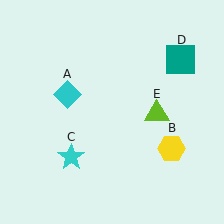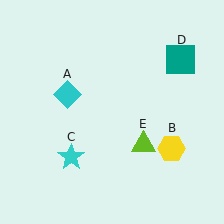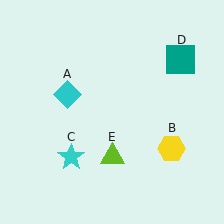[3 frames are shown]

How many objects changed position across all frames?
1 object changed position: lime triangle (object E).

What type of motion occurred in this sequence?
The lime triangle (object E) rotated clockwise around the center of the scene.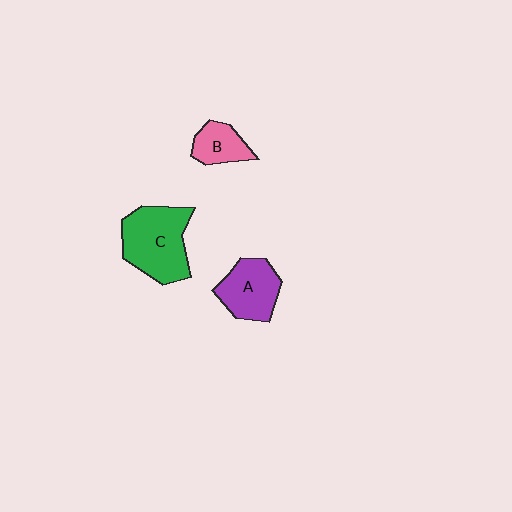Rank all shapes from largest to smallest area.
From largest to smallest: C (green), A (purple), B (pink).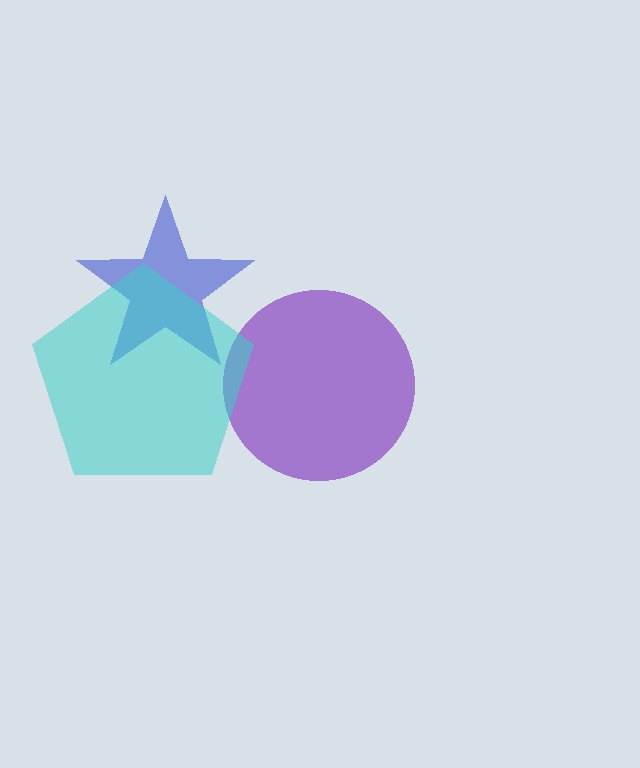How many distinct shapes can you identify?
There are 3 distinct shapes: a purple circle, a blue star, a cyan pentagon.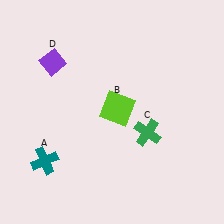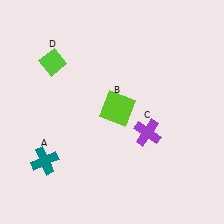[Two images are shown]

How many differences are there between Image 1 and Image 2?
There are 2 differences between the two images.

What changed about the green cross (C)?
In Image 1, C is green. In Image 2, it changed to purple.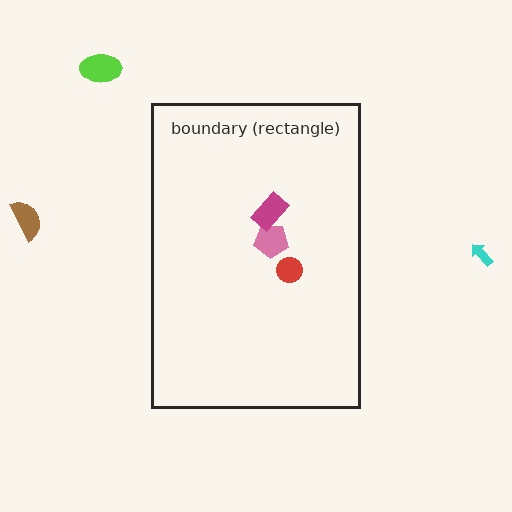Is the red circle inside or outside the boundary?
Inside.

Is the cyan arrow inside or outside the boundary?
Outside.